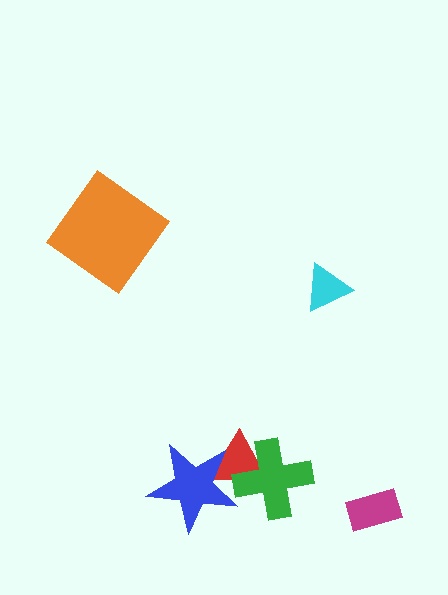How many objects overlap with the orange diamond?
0 objects overlap with the orange diamond.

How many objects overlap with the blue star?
1 object overlaps with the blue star.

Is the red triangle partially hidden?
Yes, it is partially covered by another shape.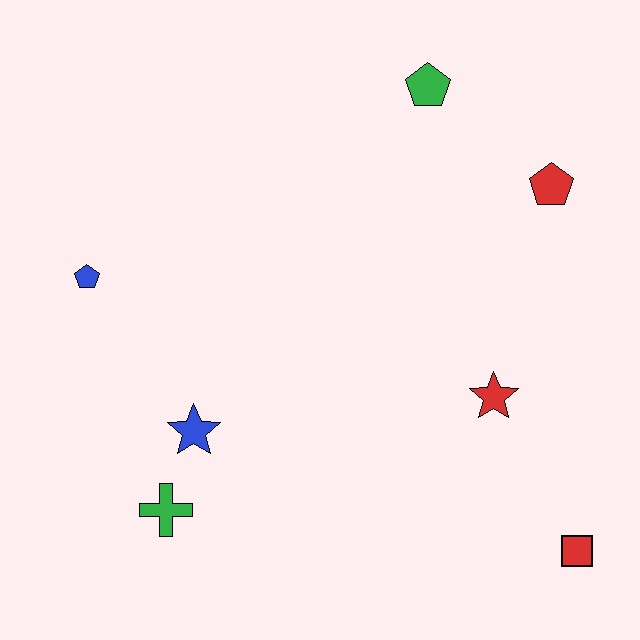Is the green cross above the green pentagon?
No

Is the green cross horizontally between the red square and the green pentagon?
No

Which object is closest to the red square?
The red star is closest to the red square.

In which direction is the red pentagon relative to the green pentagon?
The red pentagon is to the right of the green pentagon.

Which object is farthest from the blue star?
The red pentagon is farthest from the blue star.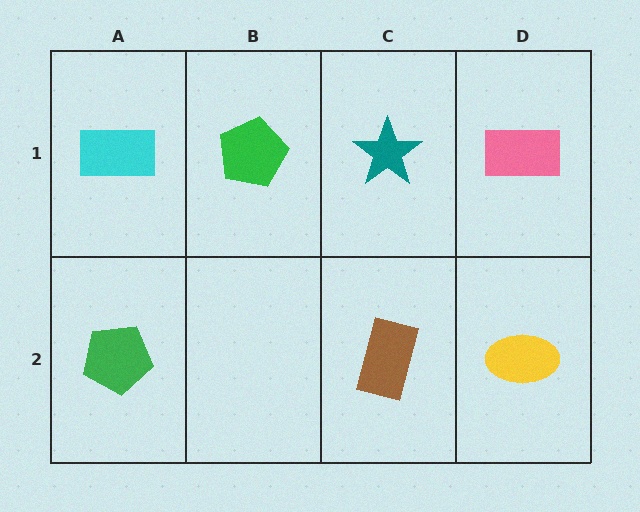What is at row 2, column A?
A green pentagon.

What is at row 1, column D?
A pink rectangle.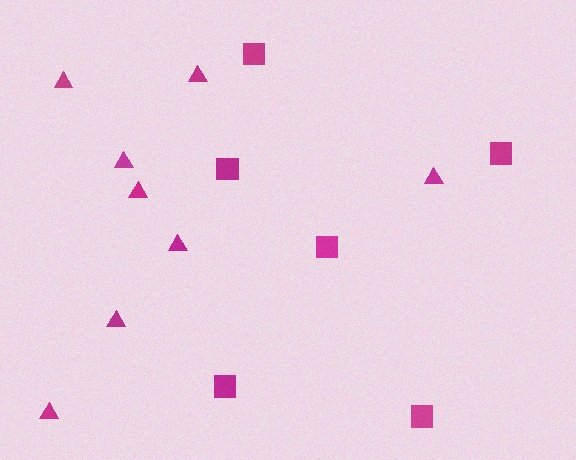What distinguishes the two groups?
There are 2 groups: one group of triangles (8) and one group of squares (6).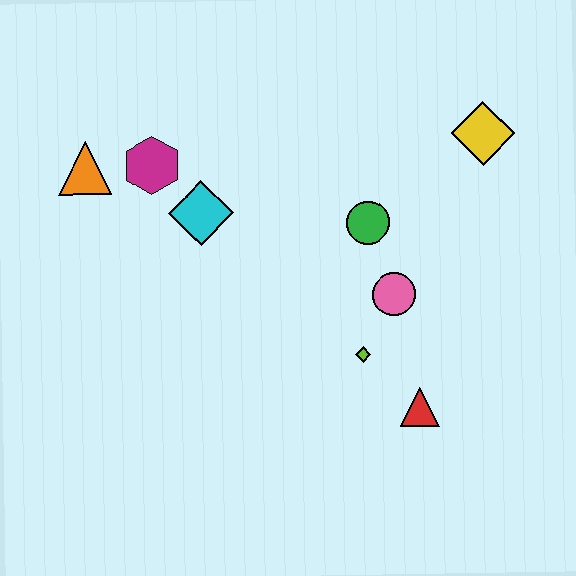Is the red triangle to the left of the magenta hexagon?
No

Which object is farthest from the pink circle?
The orange triangle is farthest from the pink circle.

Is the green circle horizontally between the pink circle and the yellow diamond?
No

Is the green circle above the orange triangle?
No